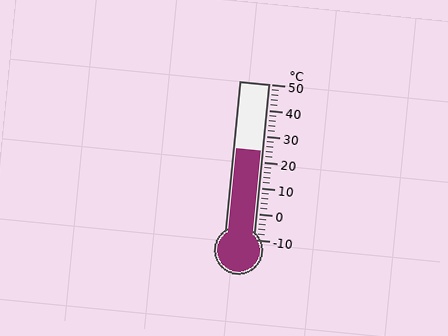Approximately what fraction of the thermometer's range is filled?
The thermometer is filled to approximately 55% of its range.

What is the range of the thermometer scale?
The thermometer scale ranges from -10°C to 50°C.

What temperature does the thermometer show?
The thermometer shows approximately 24°C.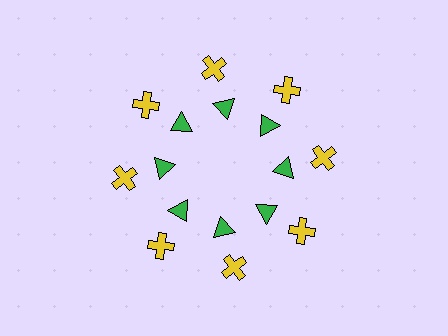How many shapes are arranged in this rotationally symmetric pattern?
There are 16 shapes, arranged in 8 groups of 2.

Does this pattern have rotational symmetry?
Yes, this pattern has 8-fold rotational symmetry. It looks the same after rotating 45 degrees around the center.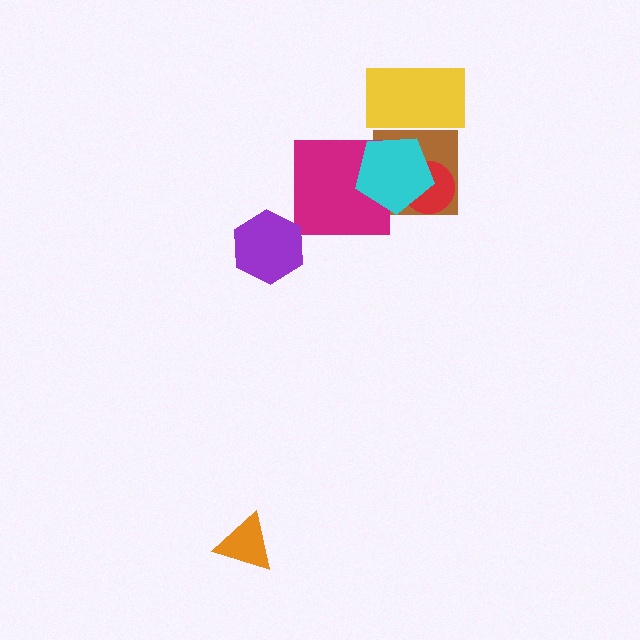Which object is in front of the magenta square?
The cyan pentagon is in front of the magenta square.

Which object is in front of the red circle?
The cyan pentagon is in front of the red circle.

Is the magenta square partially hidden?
Yes, it is partially covered by another shape.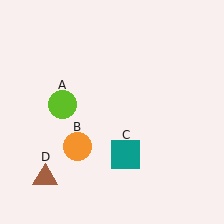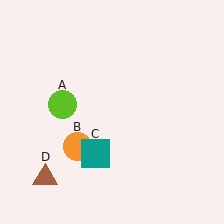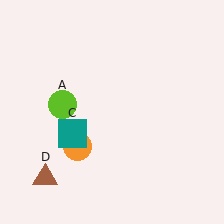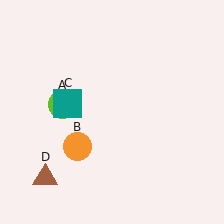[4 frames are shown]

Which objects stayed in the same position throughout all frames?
Lime circle (object A) and orange circle (object B) and brown triangle (object D) remained stationary.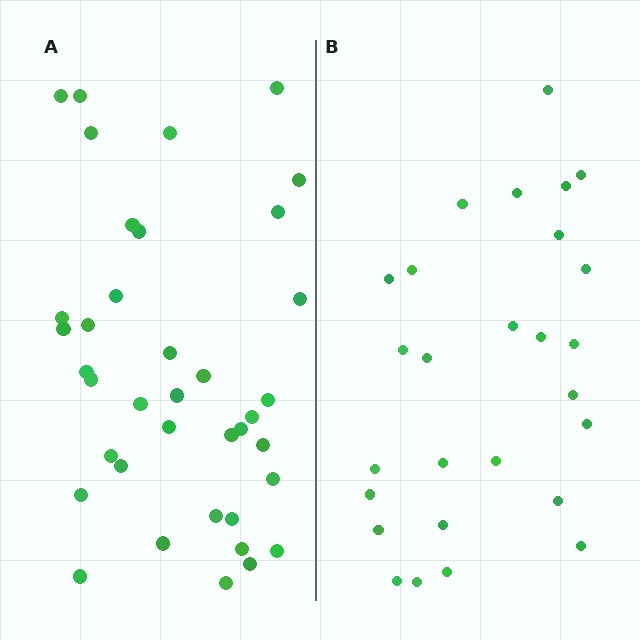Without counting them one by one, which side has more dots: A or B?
Region A (the left region) has more dots.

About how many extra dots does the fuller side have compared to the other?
Region A has roughly 12 or so more dots than region B.